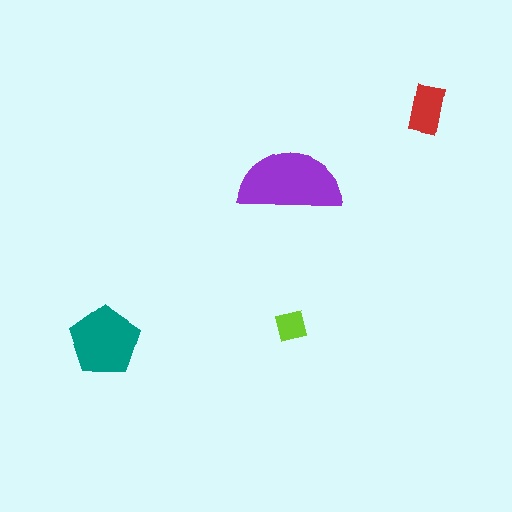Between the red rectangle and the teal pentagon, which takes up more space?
The teal pentagon.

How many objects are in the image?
There are 4 objects in the image.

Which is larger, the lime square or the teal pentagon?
The teal pentagon.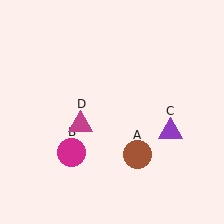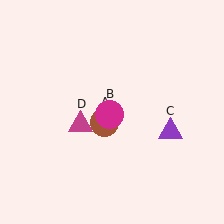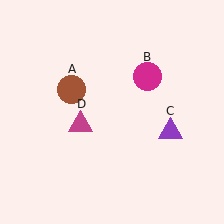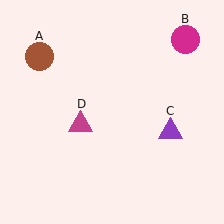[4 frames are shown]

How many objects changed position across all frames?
2 objects changed position: brown circle (object A), magenta circle (object B).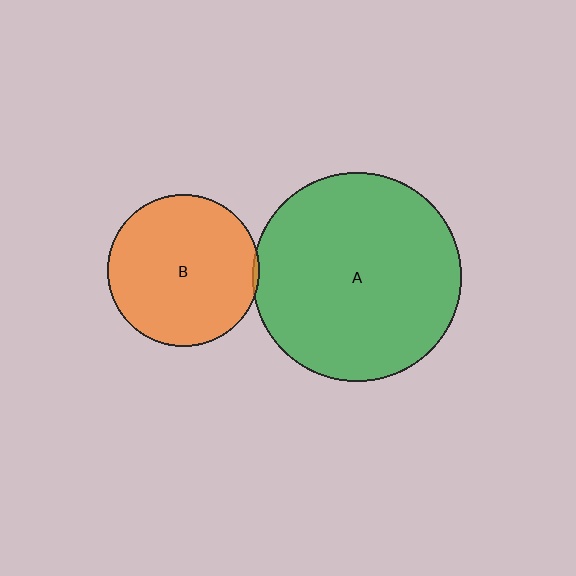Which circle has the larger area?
Circle A (green).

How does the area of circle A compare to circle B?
Approximately 1.9 times.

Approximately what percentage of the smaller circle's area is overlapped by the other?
Approximately 5%.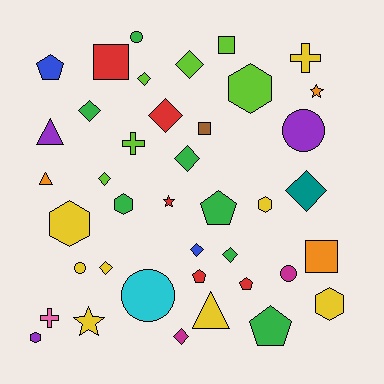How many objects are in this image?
There are 40 objects.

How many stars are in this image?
There are 3 stars.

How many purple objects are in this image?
There are 3 purple objects.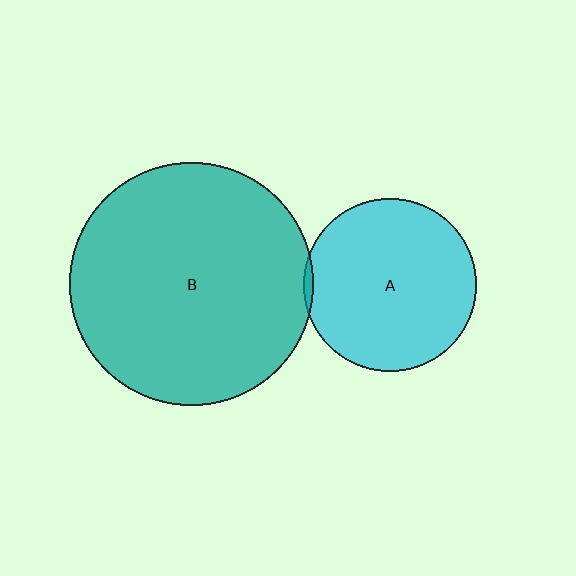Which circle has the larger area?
Circle B (teal).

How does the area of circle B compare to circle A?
Approximately 2.0 times.